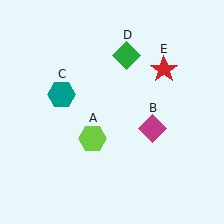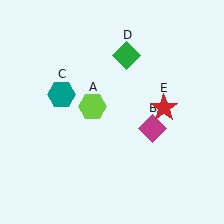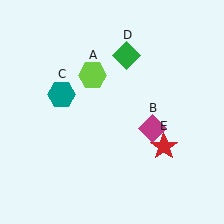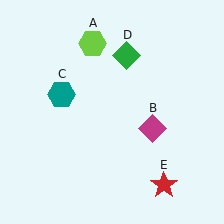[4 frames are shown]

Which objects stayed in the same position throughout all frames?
Magenta diamond (object B) and teal hexagon (object C) and green diamond (object D) remained stationary.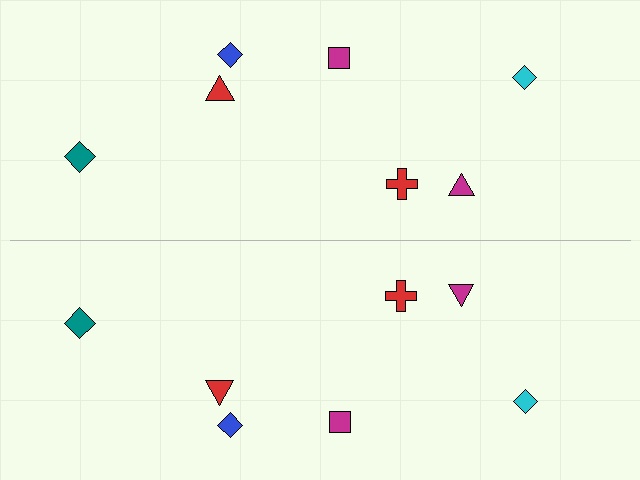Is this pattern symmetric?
Yes, this pattern has bilateral (reflection) symmetry.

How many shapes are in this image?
There are 14 shapes in this image.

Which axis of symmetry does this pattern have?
The pattern has a horizontal axis of symmetry running through the center of the image.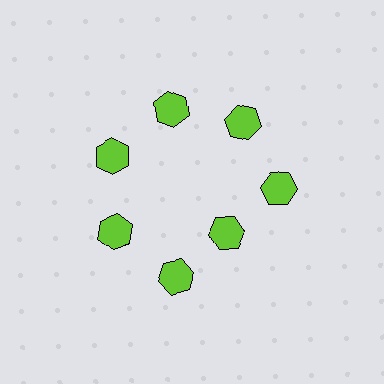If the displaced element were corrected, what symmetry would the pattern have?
It would have 7-fold rotational symmetry — the pattern would map onto itself every 51 degrees.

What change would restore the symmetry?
The symmetry would be restored by moving it outward, back onto the ring so that all 7 hexagons sit at equal angles and equal distance from the center.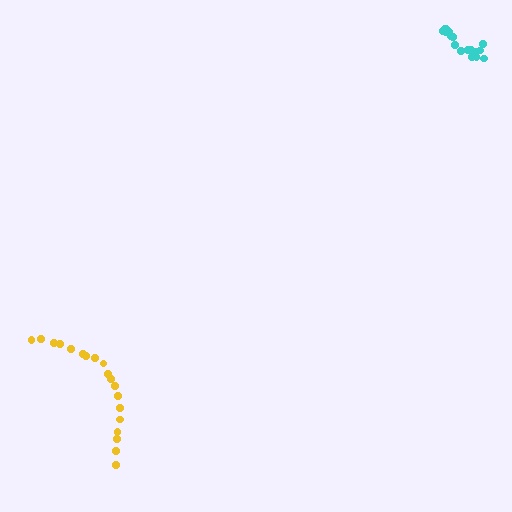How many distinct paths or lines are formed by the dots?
There are 2 distinct paths.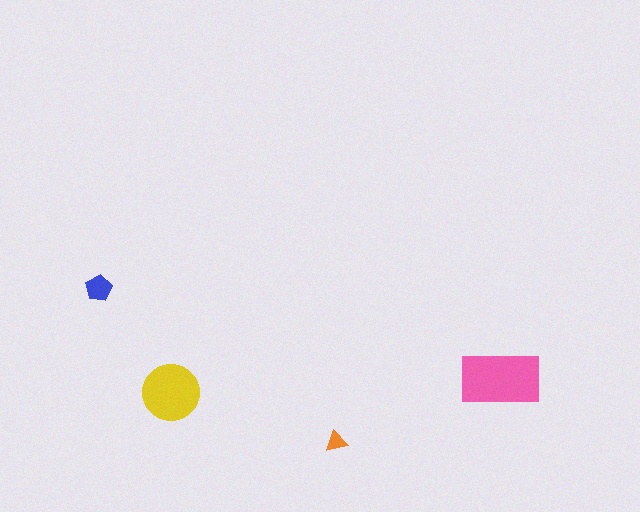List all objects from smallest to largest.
The orange triangle, the blue pentagon, the yellow circle, the pink rectangle.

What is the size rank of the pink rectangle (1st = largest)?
1st.